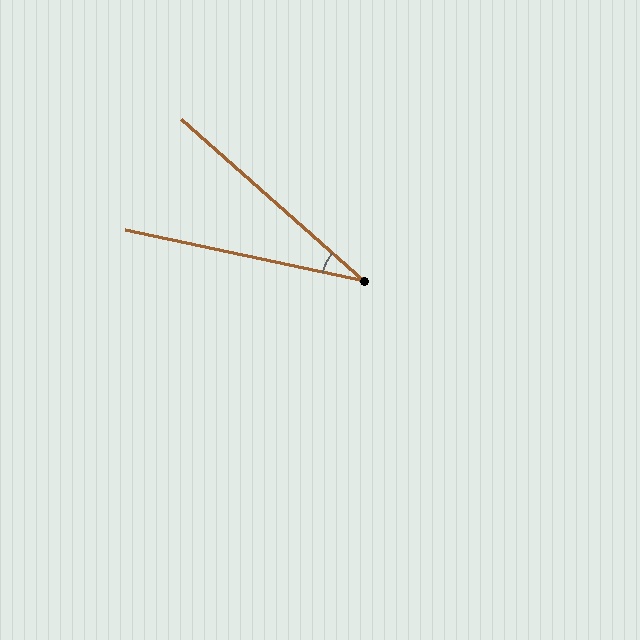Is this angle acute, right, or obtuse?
It is acute.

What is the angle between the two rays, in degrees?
Approximately 29 degrees.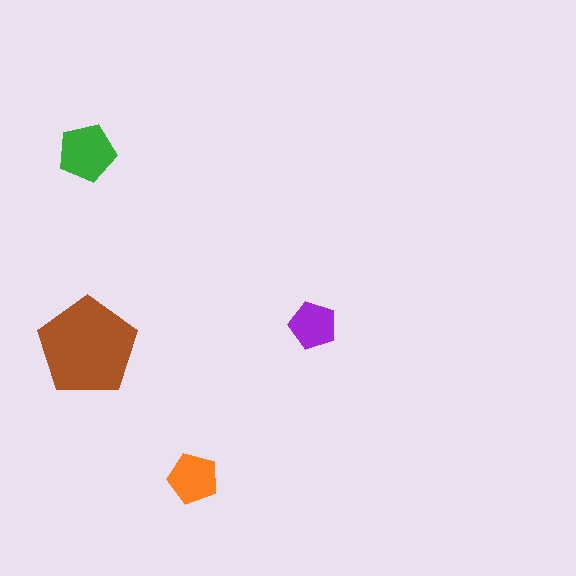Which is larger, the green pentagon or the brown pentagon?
The brown one.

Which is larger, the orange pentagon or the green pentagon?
The green one.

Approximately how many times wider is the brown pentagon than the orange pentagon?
About 2 times wider.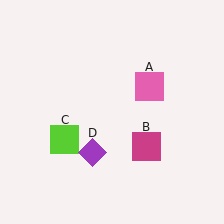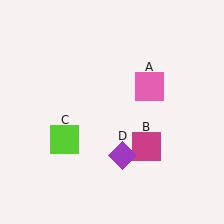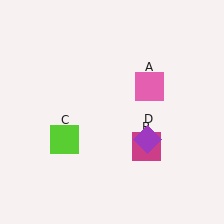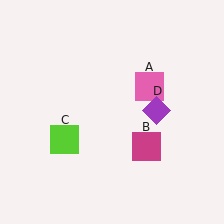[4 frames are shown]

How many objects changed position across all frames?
1 object changed position: purple diamond (object D).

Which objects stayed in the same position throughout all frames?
Pink square (object A) and magenta square (object B) and lime square (object C) remained stationary.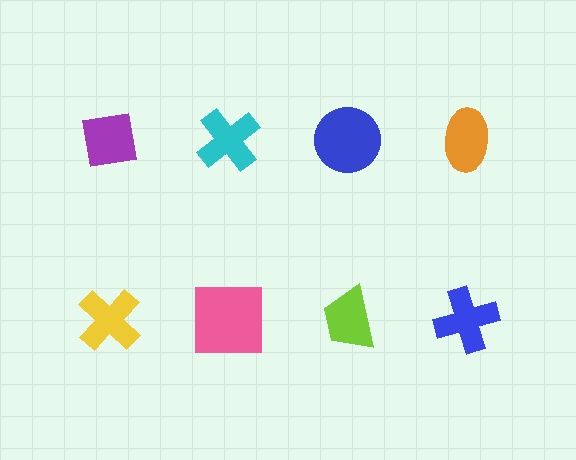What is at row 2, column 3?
A lime trapezoid.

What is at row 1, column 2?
A cyan cross.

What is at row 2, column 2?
A pink square.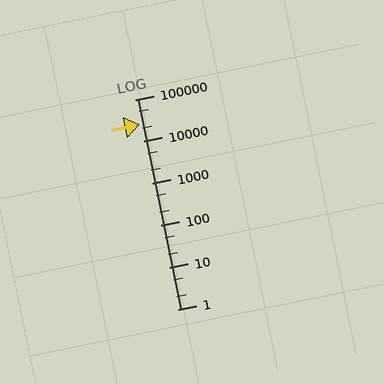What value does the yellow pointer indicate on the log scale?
The pointer indicates approximately 26000.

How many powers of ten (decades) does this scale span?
The scale spans 5 decades, from 1 to 100000.